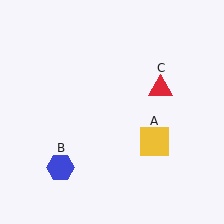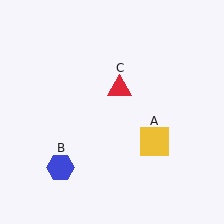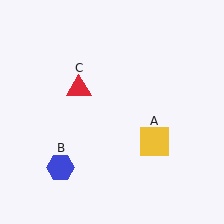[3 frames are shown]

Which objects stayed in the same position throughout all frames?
Yellow square (object A) and blue hexagon (object B) remained stationary.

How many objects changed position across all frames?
1 object changed position: red triangle (object C).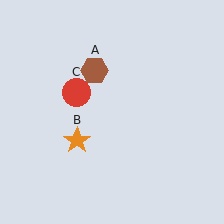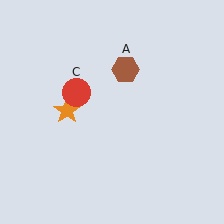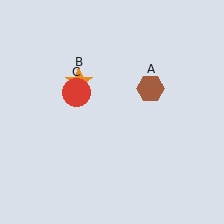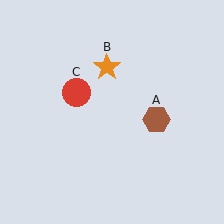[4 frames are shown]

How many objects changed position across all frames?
2 objects changed position: brown hexagon (object A), orange star (object B).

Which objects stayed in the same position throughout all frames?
Red circle (object C) remained stationary.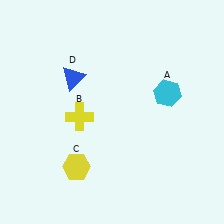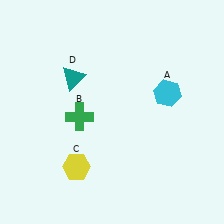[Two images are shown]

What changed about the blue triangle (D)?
In Image 1, D is blue. In Image 2, it changed to teal.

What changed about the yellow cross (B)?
In Image 1, B is yellow. In Image 2, it changed to green.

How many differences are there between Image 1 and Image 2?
There are 2 differences between the two images.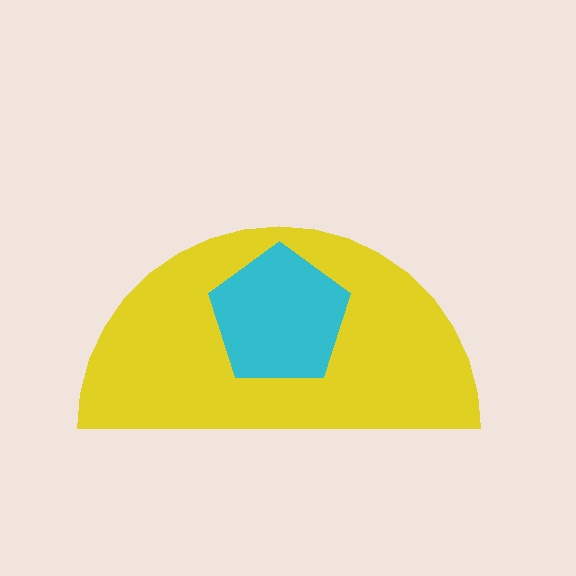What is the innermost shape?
The cyan pentagon.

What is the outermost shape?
The yellow semicircle.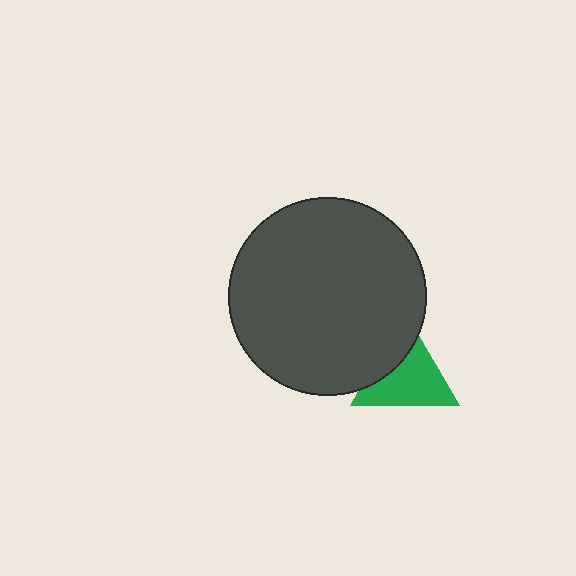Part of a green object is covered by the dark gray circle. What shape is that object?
It is a triangle.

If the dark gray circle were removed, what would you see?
You would see the complete green triangle.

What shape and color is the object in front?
The object in front is a dark gray circle.